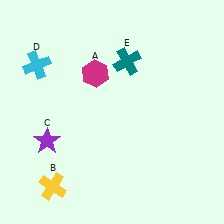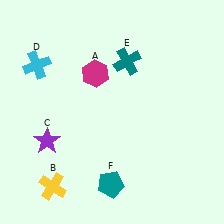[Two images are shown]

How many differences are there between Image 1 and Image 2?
There is 1 difference between the two images.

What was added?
A teal pentagon (F) was added in Image 2.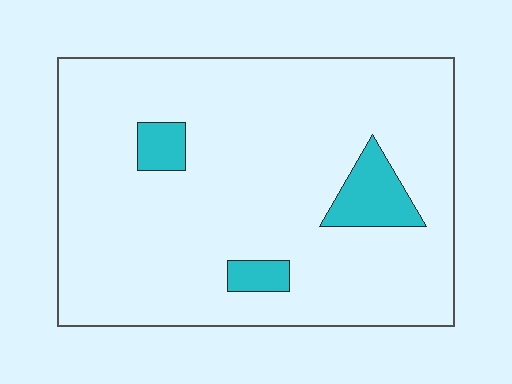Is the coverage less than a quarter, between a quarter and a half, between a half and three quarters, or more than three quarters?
Less than a quarter.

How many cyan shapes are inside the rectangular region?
3.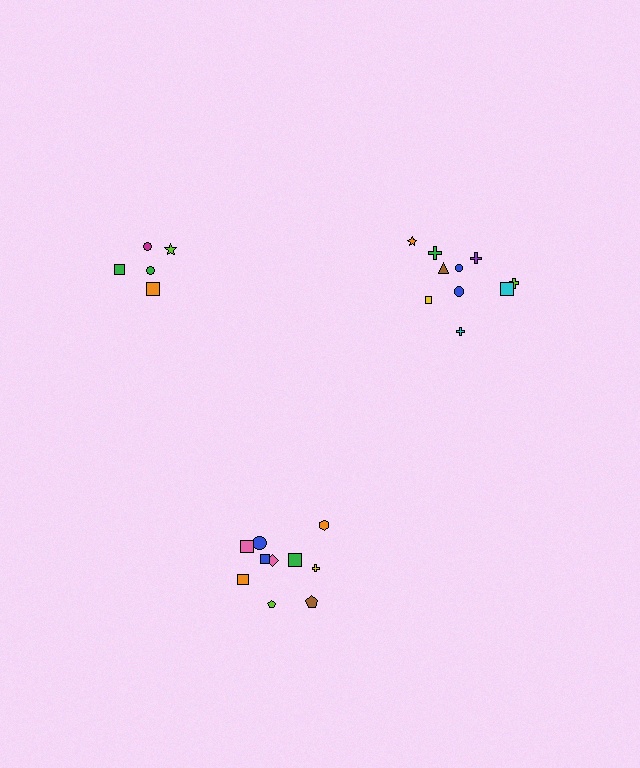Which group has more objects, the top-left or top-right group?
The top-right group.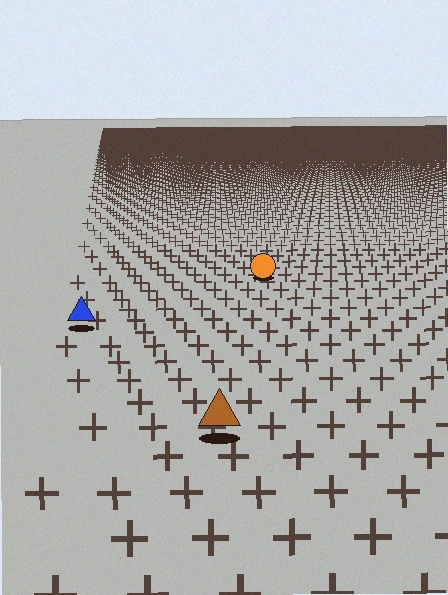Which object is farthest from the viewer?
The orange circle is farthest from the viewer. It appears smaller and the ground texture around it is denser.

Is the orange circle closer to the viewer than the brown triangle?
No. The brown triangle is closer — you can tell from the texture gradient: the ground texture is coarser near it.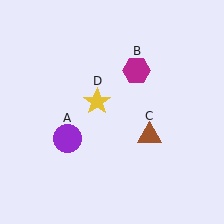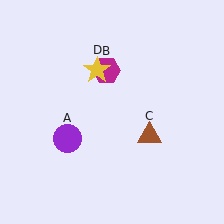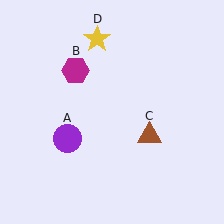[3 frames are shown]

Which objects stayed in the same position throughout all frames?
Purple circle (object A) and brown triangle (object C) remained stationary.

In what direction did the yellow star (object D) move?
The yellow star (object D) moved up.